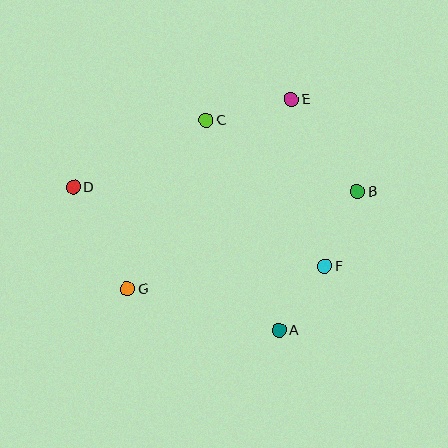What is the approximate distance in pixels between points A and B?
The distance between A and B is approximately 159 pixels.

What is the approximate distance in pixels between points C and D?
The distance between C and D is approximately 149 pixels.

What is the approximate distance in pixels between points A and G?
The distance between A and G is approximately 157 pixels.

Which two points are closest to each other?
Points A and F are closest to each other.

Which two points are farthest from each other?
Points B and D are farthest from each other.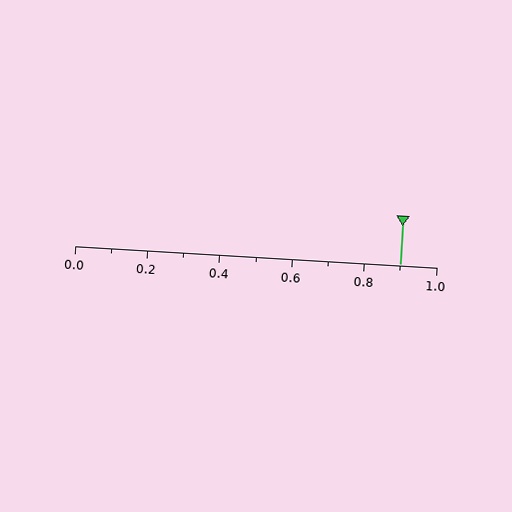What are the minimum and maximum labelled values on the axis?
The axis runs from 0.0 to 1.0.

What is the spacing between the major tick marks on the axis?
The major ticks are spaced 0.2 apart.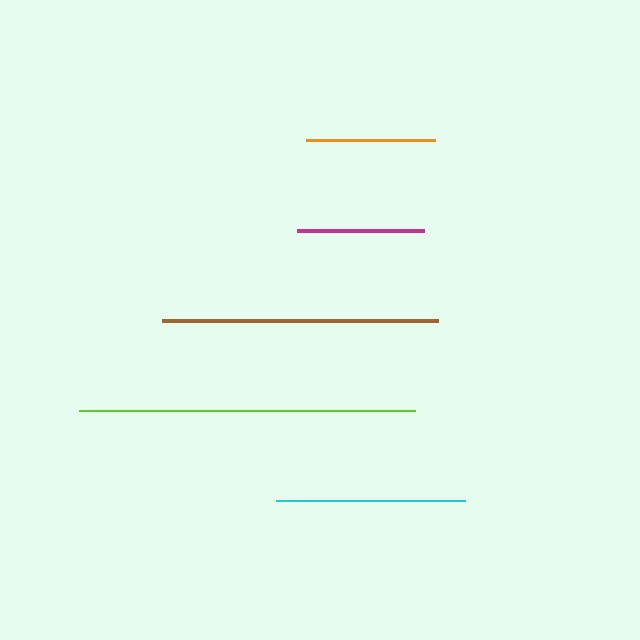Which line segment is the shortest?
The magenta line is the shortest at approximately 127 pixels.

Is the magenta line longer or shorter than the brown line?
The brown line is longer than the magenta line.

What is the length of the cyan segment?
The cyan segment is approximately 189 pixels long.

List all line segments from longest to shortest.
From longest to shortest: lime, brown, cyan, orange, magenta.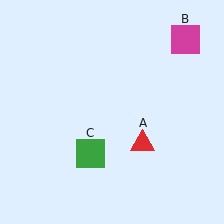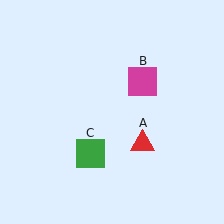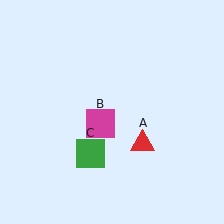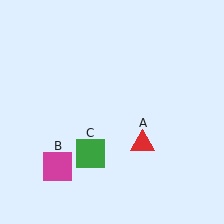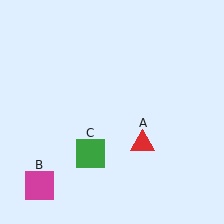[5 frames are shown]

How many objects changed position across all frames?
1 object changed position: magenta square (object B).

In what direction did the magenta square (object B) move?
The magenta square (object B) moved down and to the left.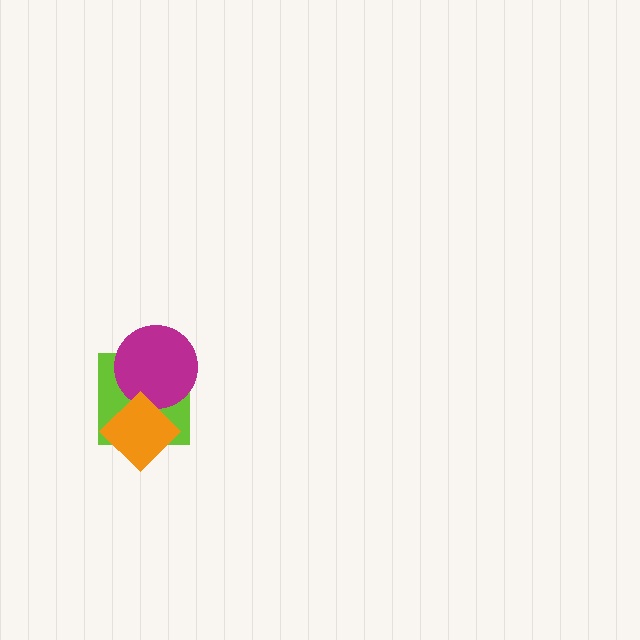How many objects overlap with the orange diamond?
2 objects overlap with the orange diamond.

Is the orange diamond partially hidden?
No, no other shape covers it.